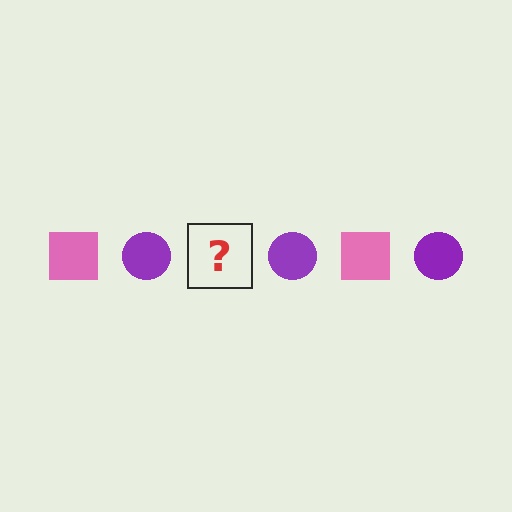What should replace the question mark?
The question mark should be replaced with a pink square.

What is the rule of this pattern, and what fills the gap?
The rule is that the pattern alternates between pink square and purple circle. The gap should be filled with a pink square.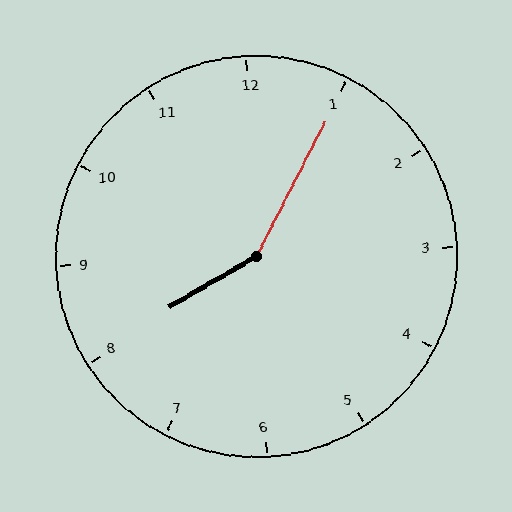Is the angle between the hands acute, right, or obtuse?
It is obtuse.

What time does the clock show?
8:05.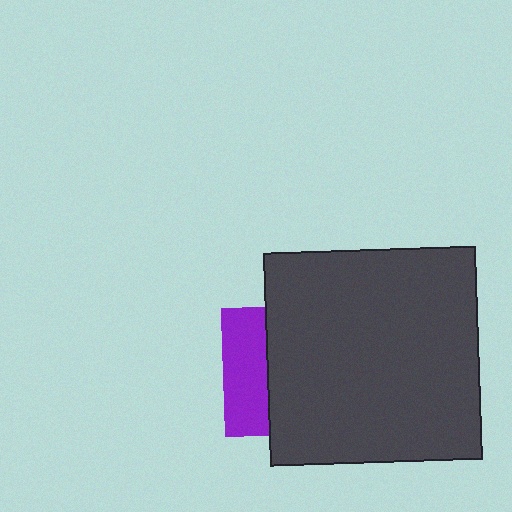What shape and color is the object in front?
The object in front is a dark gray square.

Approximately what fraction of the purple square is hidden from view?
Roughly 66% of the purple square is hidden behind the dark gray square.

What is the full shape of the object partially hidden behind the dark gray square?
The partially hidden object is a purple square.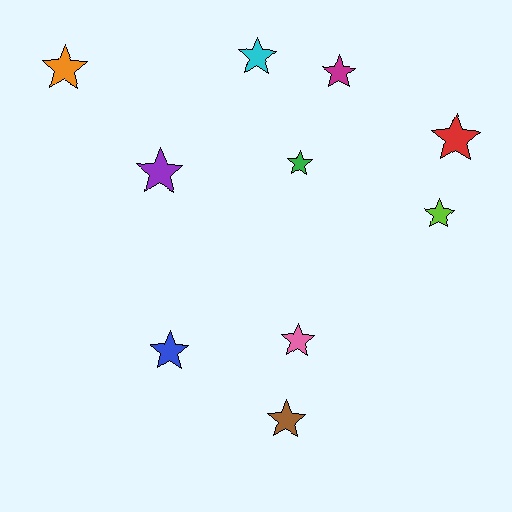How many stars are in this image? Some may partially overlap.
There are 10 stars.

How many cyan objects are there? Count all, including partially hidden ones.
There is 1 cyan object.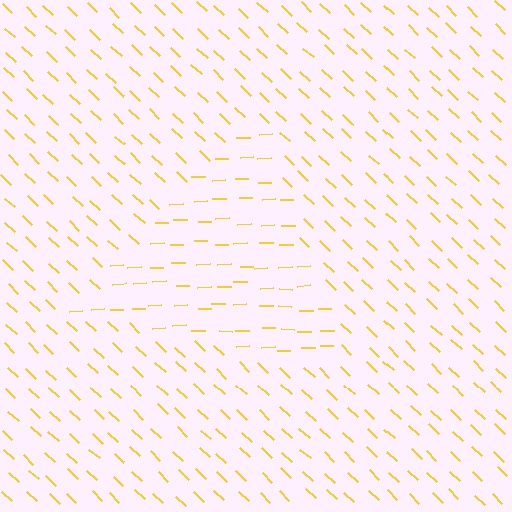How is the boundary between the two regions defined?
The boundary is defined purely by a change in line orientation (approximately 45 degrees difference). All lines are the same color and thickness.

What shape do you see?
I see a triangle.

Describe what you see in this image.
The image is filled with small yellow line segments. A triangle region in the image has lines oriented differently from the surrounding lines, creating a visible texture boundary.